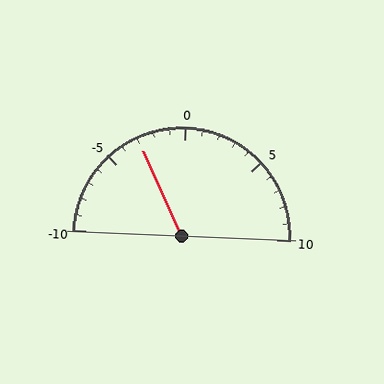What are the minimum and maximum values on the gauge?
The gauge ranges from -10 to 10.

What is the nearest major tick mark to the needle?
The nearest major tick mark is -5.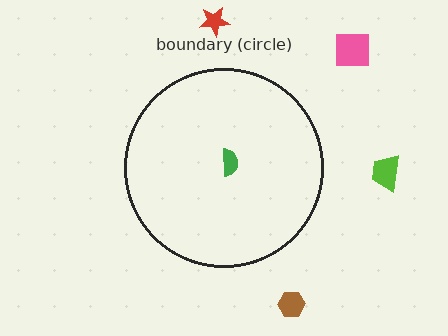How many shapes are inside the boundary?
1 inside, 4 outside.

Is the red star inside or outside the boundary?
Outside.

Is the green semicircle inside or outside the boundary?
Inside.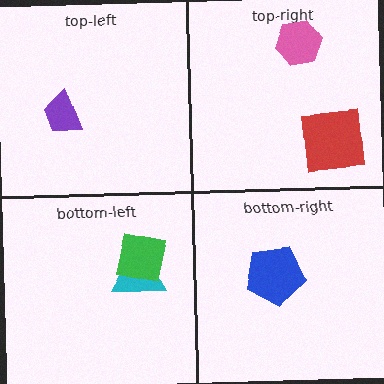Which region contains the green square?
The bottom-left region.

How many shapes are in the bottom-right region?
1.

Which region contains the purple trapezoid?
The top-left region.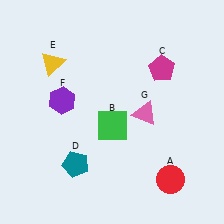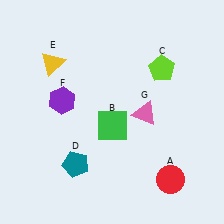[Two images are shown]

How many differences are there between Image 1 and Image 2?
There is 1 difference between the two images.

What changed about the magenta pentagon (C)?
In Image 1, C is magenta. In Image 2, it changed to lime.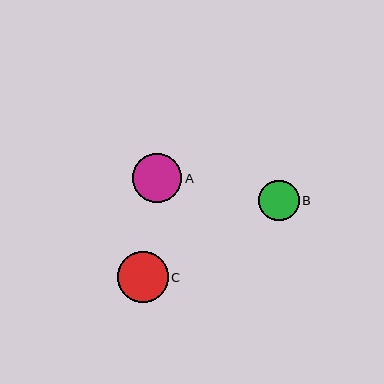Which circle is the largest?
Circle C is the largest with a size of approximately 51 pixels.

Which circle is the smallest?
Circle B is the smallest with a size of approximately 40 pixels.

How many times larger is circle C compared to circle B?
Circle C is approximately 1.3 times the size of circle B.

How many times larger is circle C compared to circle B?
Circle C is approximately 1.3 times the size of circle B.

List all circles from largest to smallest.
From largest to smallest: C, A, B.